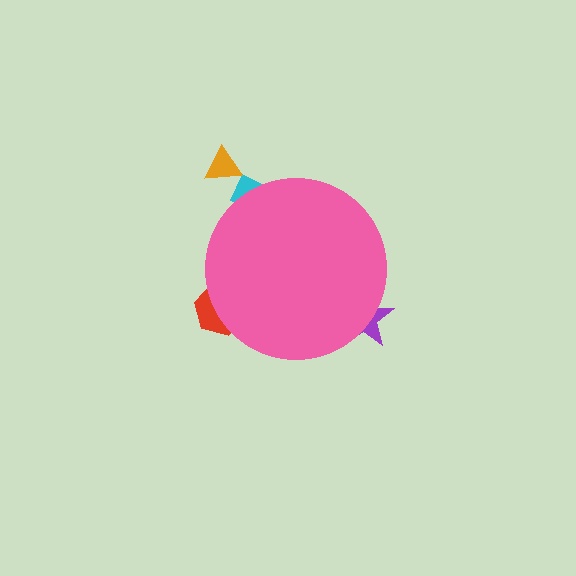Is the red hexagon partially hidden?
Yes, the red hexagon is partially hidden behind the pink circle.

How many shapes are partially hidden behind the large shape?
3 shapes are partially hidden.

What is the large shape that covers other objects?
A pink circle.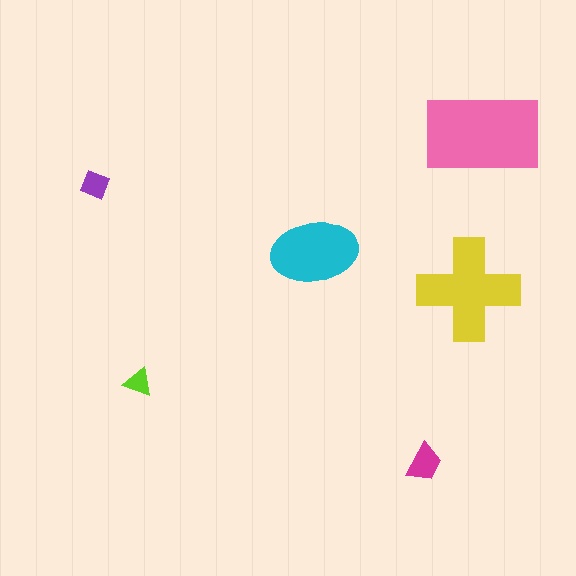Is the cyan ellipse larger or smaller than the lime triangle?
Larger.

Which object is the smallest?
The lime triangle.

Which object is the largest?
The pink rectangle.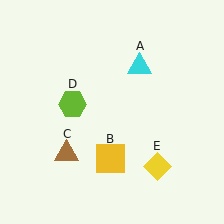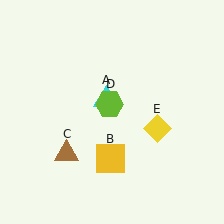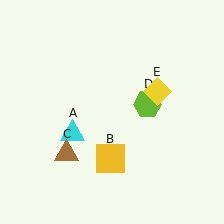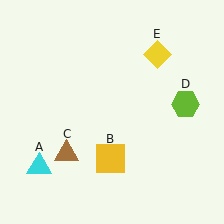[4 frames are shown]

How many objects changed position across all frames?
3 objects changed position: cyan triangle (object A), lime hexagon (object D), yellow diamond (object E).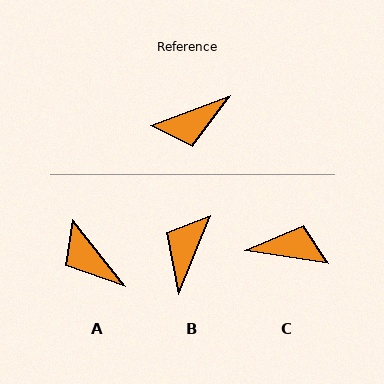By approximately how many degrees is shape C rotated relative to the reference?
Approximately 150 degrees counter-clockwise.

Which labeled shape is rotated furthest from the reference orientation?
C, about 150 degrees away.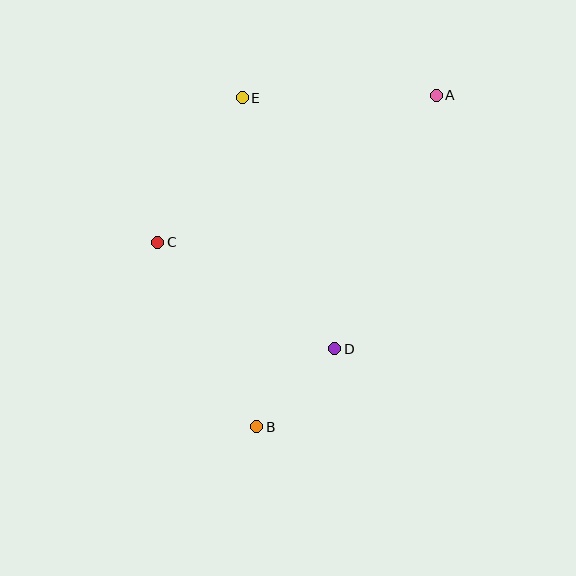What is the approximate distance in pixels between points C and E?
The distance between C and E is approximately 168 pixels.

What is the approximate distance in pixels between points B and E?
The distance between B and E is approximately 329 pixels.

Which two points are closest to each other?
Points B and D are closest to each other.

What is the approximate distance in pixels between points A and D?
The distance between A and D is approximately 273 pixels.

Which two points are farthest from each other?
Points A and B are farthest from each other.